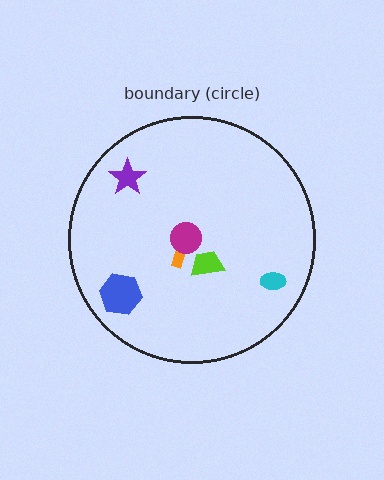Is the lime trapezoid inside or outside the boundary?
Inside.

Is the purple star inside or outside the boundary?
Inside.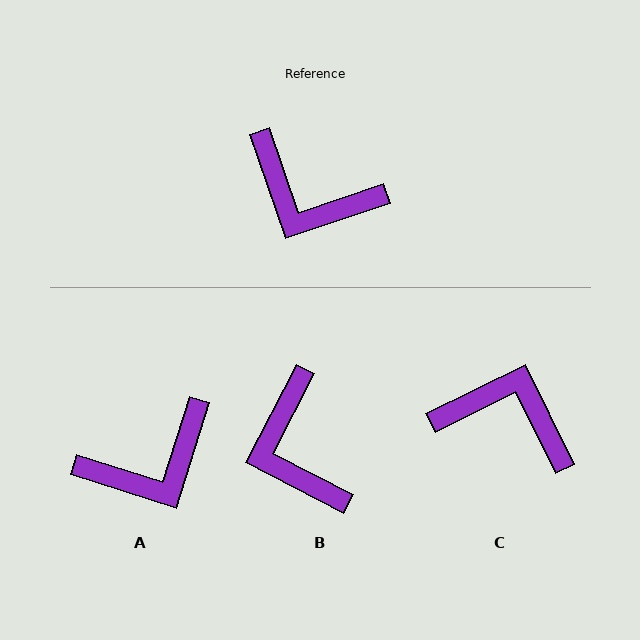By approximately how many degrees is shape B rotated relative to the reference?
Approximately 46 degrees clockwise.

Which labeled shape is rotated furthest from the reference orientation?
C, about 173 degrees away.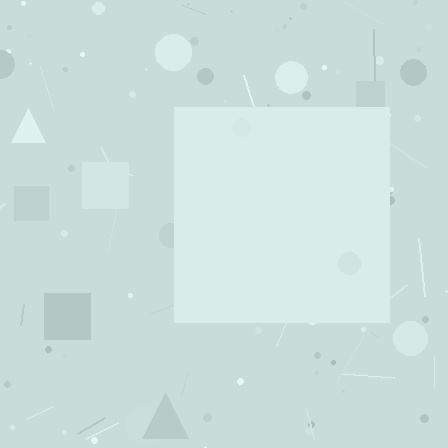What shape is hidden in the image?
A square is hidden in the image.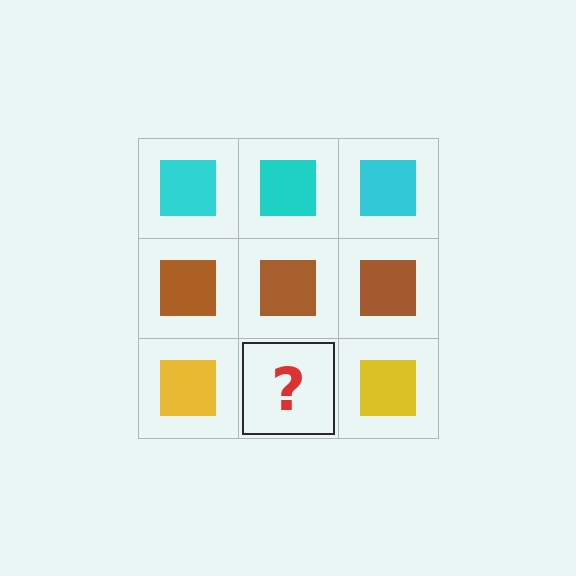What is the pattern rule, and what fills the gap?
The rule is that each row has a consistent color. The gap should be filled with a yellow square.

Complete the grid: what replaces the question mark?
The question mark should be replaced with a yellow square.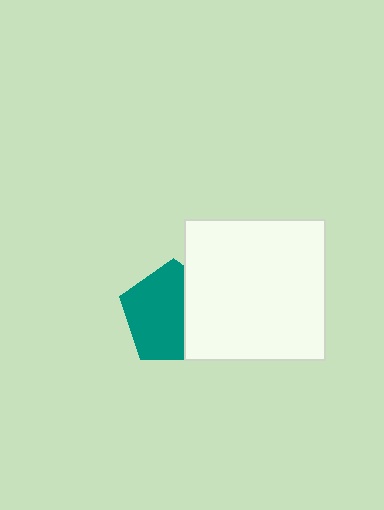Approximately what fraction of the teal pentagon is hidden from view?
Roughly 37% of the teal pentagon is hidden behind the white square.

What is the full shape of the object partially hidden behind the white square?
The partially hidden object is a teal pentagon.